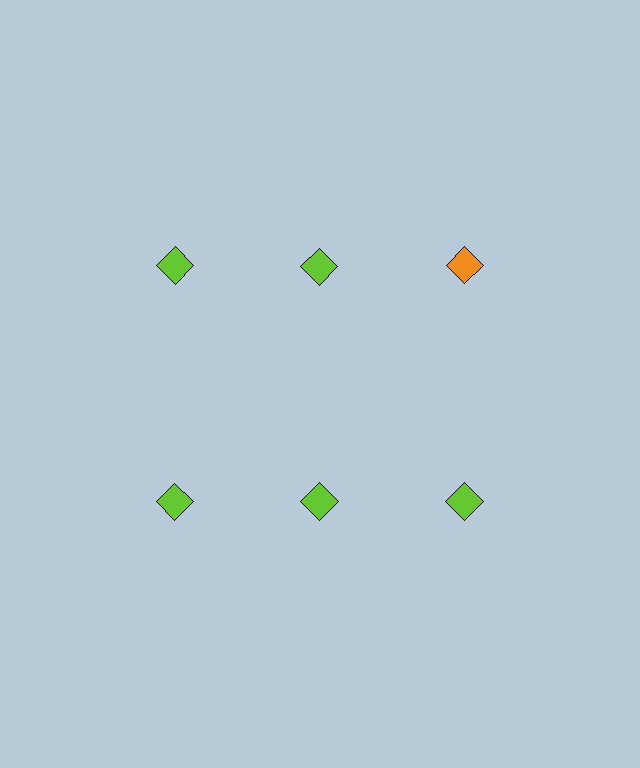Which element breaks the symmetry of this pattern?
The orange diamond in the top row, center column breaks the symmetry. All other shapes are lime diamonds.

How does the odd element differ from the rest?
It has a different color: orange instead of lime.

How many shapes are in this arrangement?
There are 6 shapes arranged in a grid pattern.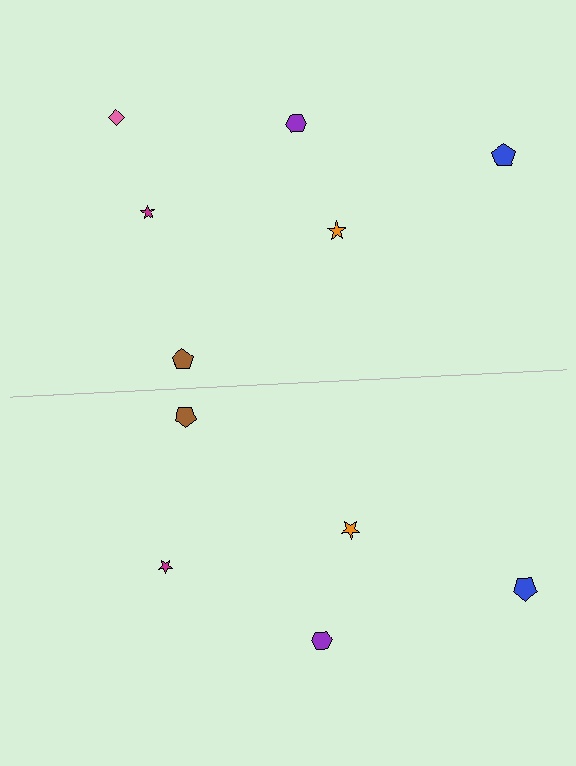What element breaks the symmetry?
A pink diamond is missing from the bottom side.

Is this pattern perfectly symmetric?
No, the pattern is not perfectly symmetric. A pink diamond is missing from the bottom side.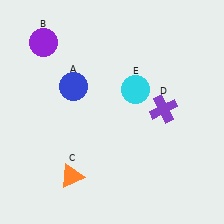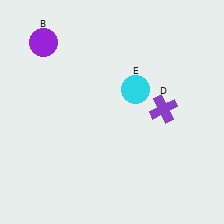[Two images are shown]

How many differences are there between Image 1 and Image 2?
There are 2 differences between the two images.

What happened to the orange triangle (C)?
The orange triangle (C) was removed in Image 2. It was in the bottom-left area of Image 1.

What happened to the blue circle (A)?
The blue circle (A) was removed in Image 2. It was in the top-left area of Image 1.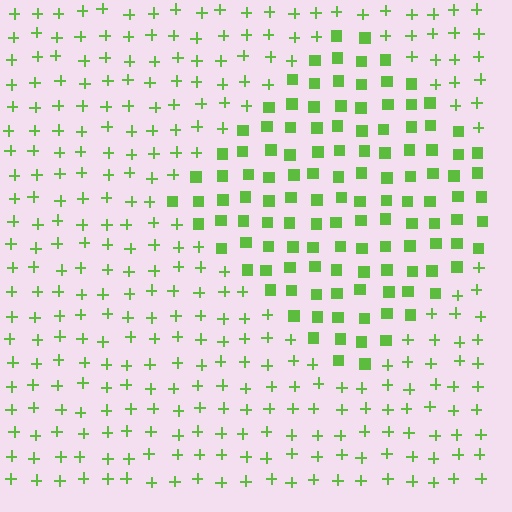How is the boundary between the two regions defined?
The boundary is defined by a change in element shape: squares inside vs. plus signs outside. All elements share the same color and spacing.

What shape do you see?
I see a diamond.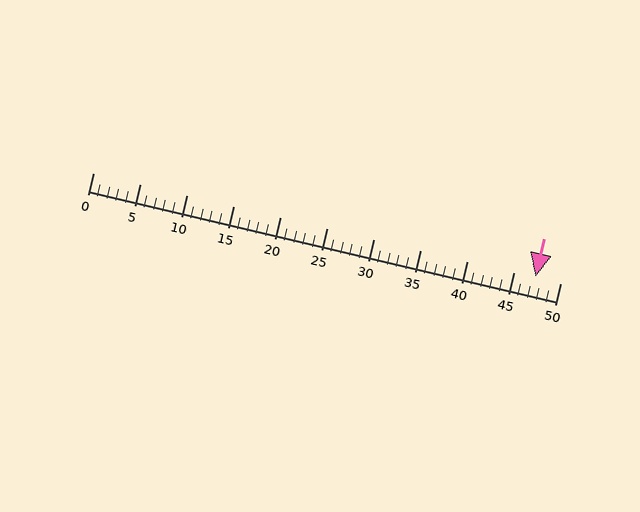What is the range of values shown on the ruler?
The ruler shows values from 0 to 50.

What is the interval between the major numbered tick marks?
The major tick marks are spaced 5 units apart.